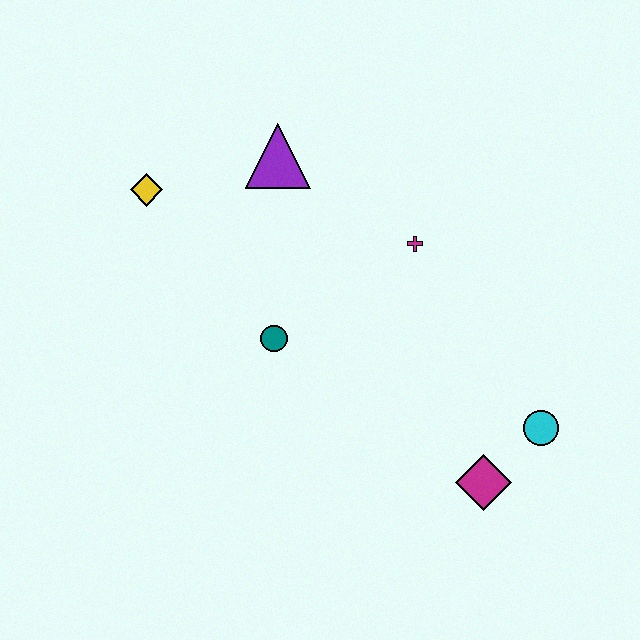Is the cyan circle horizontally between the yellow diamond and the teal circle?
No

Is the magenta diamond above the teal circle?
No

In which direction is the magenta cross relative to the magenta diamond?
The magenta cross is above the magenta diamond.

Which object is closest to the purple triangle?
The yellow diamond is closest to the purple triangle.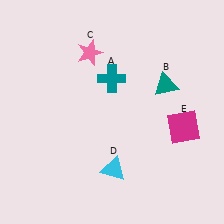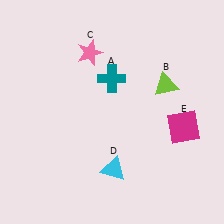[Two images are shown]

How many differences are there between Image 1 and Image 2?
There is 1 difference between the two images.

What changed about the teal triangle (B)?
In Image 1, B is teal. In Image 2, it changed to lime.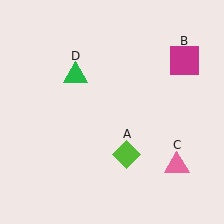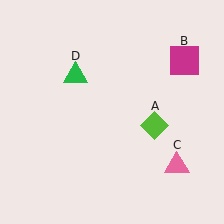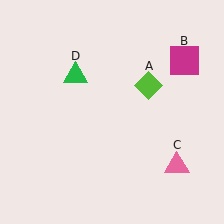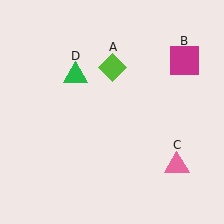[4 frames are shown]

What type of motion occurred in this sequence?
The lime diamond (object A) rotated counterclockwise around the center of the scene.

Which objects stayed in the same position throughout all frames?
Magenta square (object B) and pink triangle (object C) and green triangle (object D) remained stationary.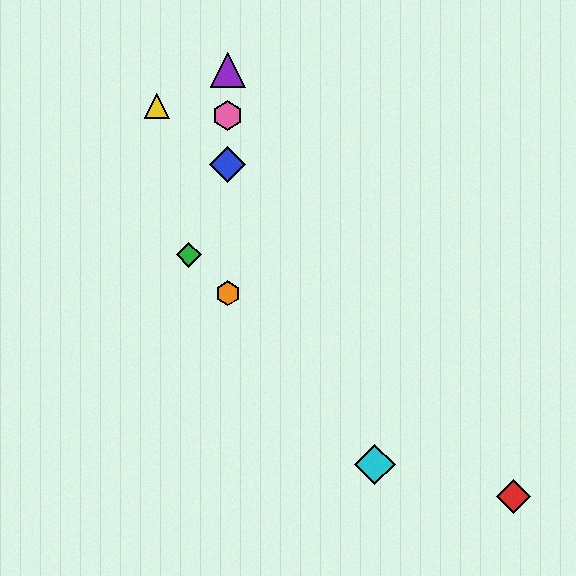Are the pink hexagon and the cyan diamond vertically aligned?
No, the pink hexagon is at x≈228 and the cyan diamond is at x≈375.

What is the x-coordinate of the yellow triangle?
The yellow triangle is at x≈157.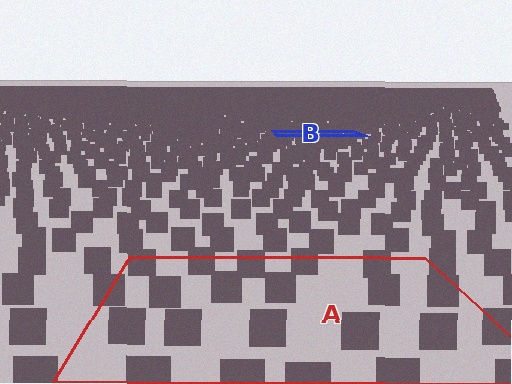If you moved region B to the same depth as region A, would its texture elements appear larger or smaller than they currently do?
They would appear larger. At a closer depth, the same texture elements are projected at a bigger on-screen size.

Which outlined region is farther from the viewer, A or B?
Region B is farther from the viewer — the texture elements inside it appear smaller and more densely packed.